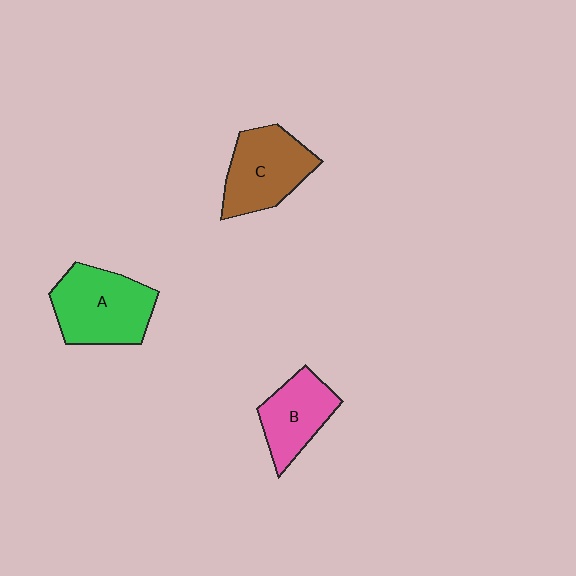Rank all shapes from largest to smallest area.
From largest to smallest: A (green), C (brown), B (pink).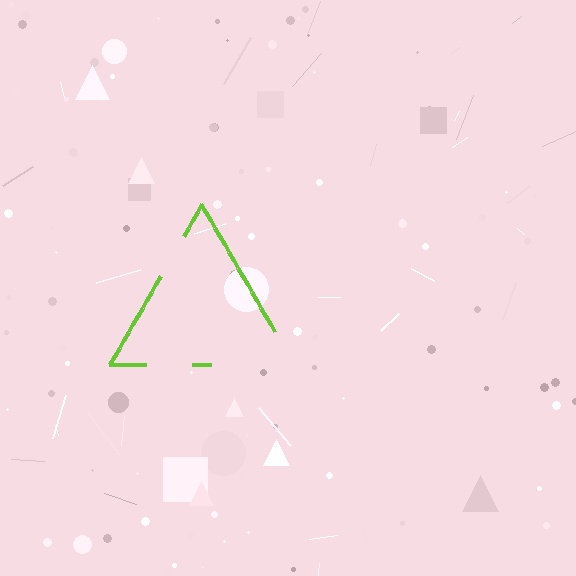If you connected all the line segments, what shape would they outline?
They would outline a triangle.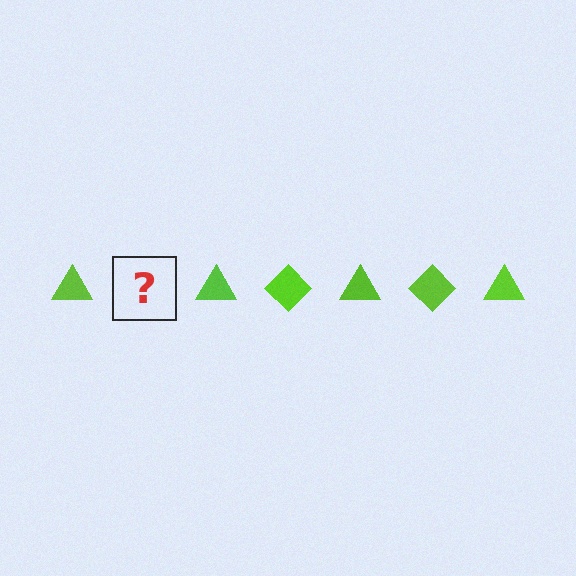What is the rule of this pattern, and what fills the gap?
The rule is that the pattern cycles through triangle, diamond shapes in lime. The gap should be filled with a lime diamond.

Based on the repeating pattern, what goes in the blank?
The blank should be a lime diamond.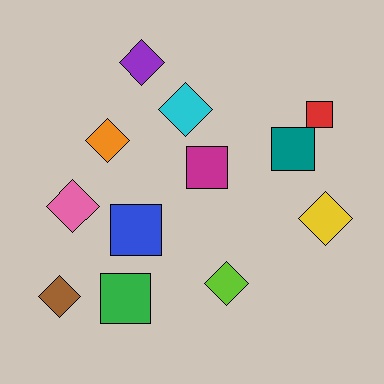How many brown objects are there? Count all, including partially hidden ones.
There is 1 brown object.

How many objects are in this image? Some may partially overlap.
There are 12 objects.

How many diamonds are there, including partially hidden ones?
There are 7 diamonds.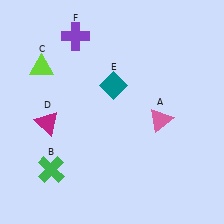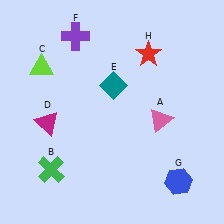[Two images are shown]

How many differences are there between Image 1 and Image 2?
There are 2 differences between the two images.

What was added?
A blue hexagon (G), a red star (H) were added in Image 2.